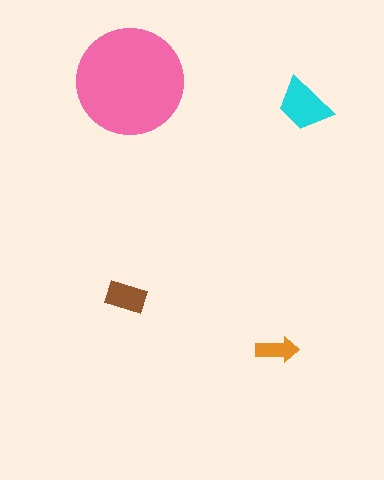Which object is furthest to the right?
The cyan trapezoid is rightmost.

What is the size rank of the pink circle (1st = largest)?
1st.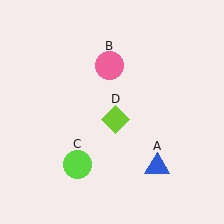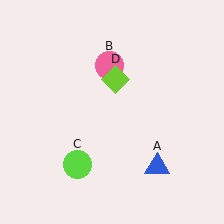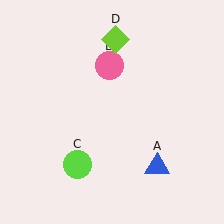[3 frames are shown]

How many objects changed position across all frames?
1 object changed position: lime diamond (object D).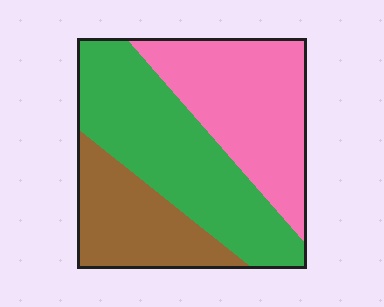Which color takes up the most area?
Green, at roughly 40%.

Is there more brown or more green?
Green.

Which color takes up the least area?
Brown, at roughly 25%.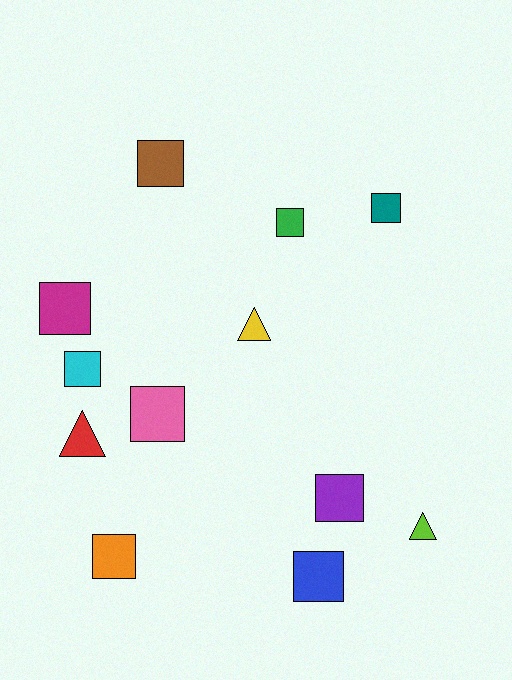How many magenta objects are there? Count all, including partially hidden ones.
There is 1 magenta object.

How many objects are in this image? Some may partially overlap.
There are 12 objects.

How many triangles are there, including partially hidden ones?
There are 3 triangles.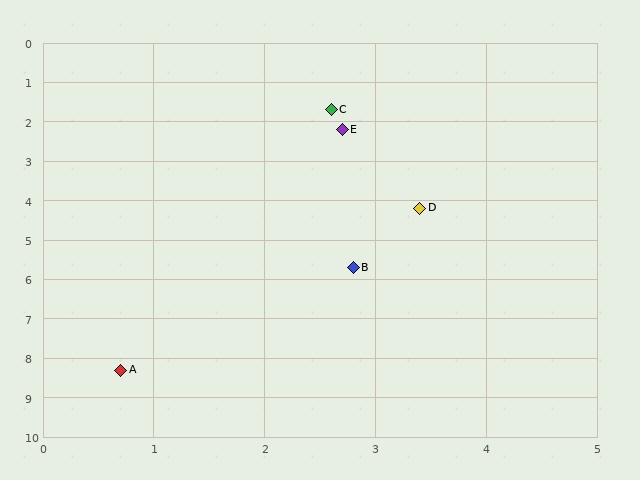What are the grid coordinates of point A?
Point A is at approximately (0.7, 8.3).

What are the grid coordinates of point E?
Point E is at approximately (2.7, 2.2).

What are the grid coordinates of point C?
Point C is at approximately (2.6, 1.7).